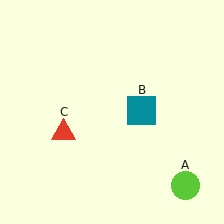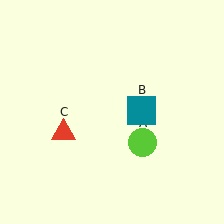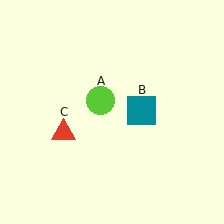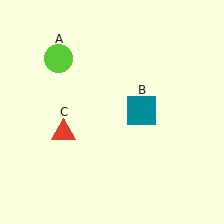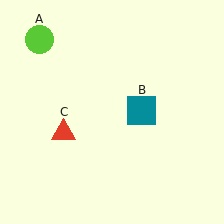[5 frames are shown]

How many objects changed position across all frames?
1 object changed position: lime circle (object A).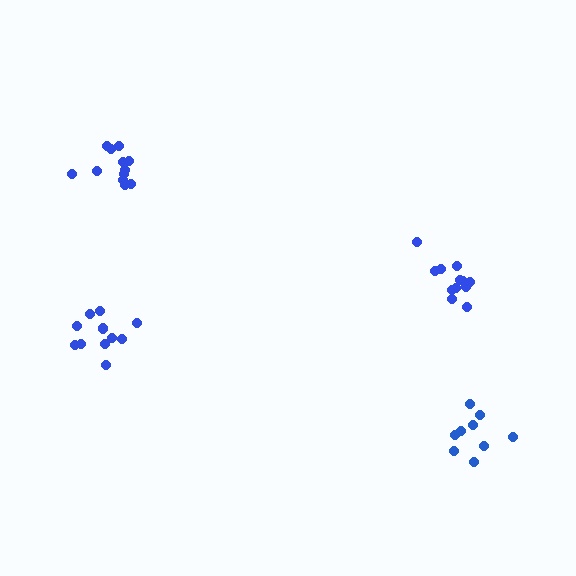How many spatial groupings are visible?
There are 4 spatial groupings.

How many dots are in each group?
Group 1: 12 dots, Group 2: 12 dots, Group 3: 9 dots, Group 4: 12 dots (45 total).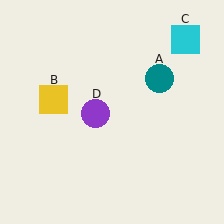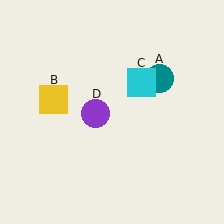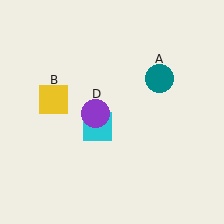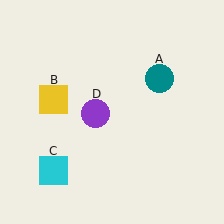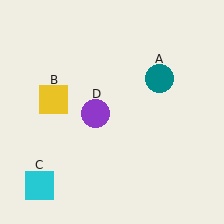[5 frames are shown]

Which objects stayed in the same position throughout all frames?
Teal circle (object A) and yellow square (object B) and purple circle (object D) remained stationary.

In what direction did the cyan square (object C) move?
The cyan square (object C) moved down and to the left.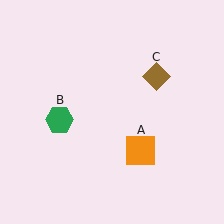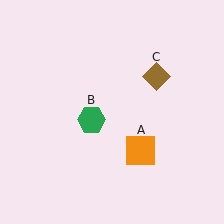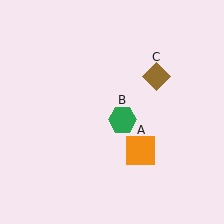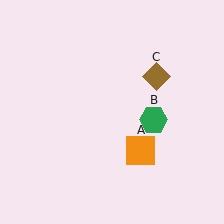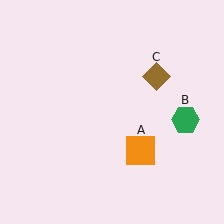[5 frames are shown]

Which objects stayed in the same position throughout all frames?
Orange square (object A) and brown diamond (object C) remained stationary.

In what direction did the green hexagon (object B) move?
The green hexagon (object B) moved right.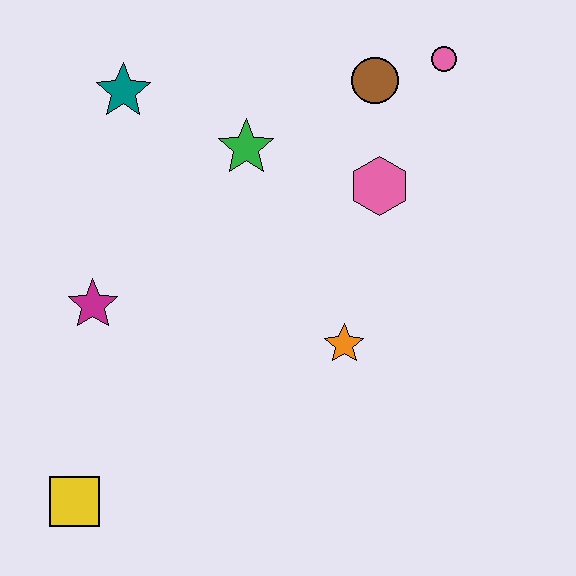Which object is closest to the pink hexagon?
The brown circle is closest to the pink hexagon.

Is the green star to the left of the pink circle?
Yes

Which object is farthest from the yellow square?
The pink circle is farthest from the yellow square.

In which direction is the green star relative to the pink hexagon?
The green star is to the left of the pink hexagon.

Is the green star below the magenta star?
No